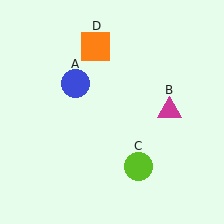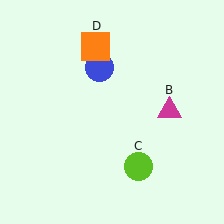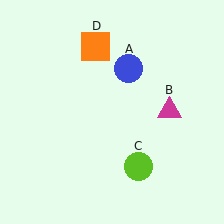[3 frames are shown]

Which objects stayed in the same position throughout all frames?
Magenta triangle (object B) and lime circle (object C) and orange square (object D) remained stationary.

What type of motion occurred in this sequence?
The blue circle (object A) rotated clockwise around the center of the scene.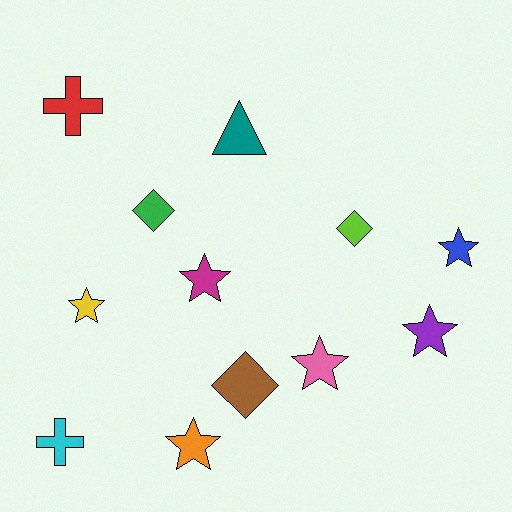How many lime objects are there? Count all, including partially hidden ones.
There is 1 lime object.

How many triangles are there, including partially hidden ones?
There is 1 triangle.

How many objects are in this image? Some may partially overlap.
There are 12 objects.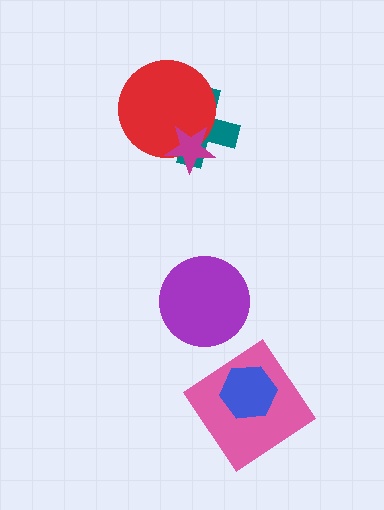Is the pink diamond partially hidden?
Yes, it is partially covered by another shape.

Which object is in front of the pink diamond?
The blue hexagon is in front of the pink diamond.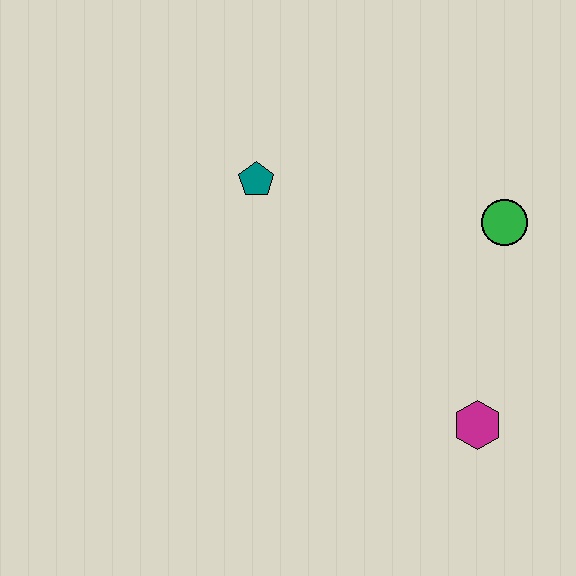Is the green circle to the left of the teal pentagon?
No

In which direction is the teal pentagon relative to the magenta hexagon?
The teal pentagon is above the magenta hexagon.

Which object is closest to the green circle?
The magenta hexagon is closest to the green circle.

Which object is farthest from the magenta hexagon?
The teal pentagon is farthest from the magenta hexagon.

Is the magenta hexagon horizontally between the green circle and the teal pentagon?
Yes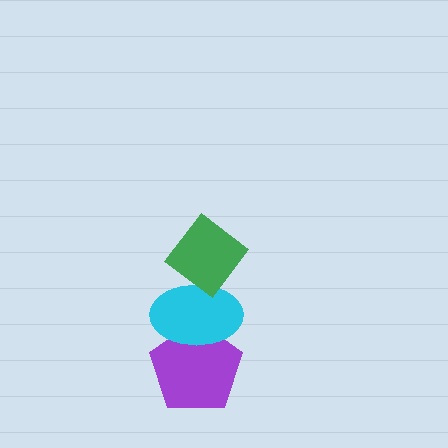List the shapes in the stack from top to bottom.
From top to bottom: the green diamond, the cyan ellipse, the purple pentagon.